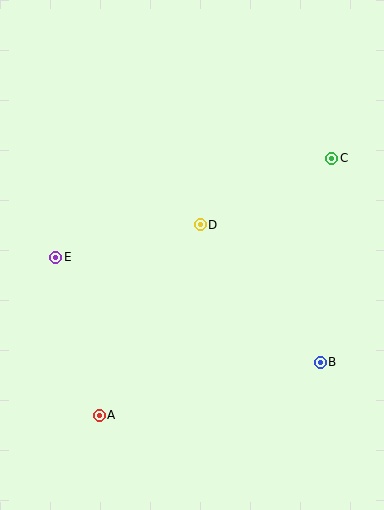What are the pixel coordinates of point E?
Point E is at (56, 257).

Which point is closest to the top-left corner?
Point E is closest to the top-left corner.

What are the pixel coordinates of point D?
Point D is at (200, 225).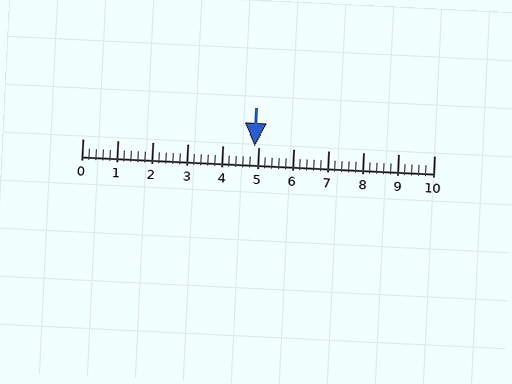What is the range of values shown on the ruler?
The ruler shows values from 0 to 10.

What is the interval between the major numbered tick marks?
The major tick marks are spaced 1 units apart.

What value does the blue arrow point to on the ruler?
The blue arrow points to approximately 4.9.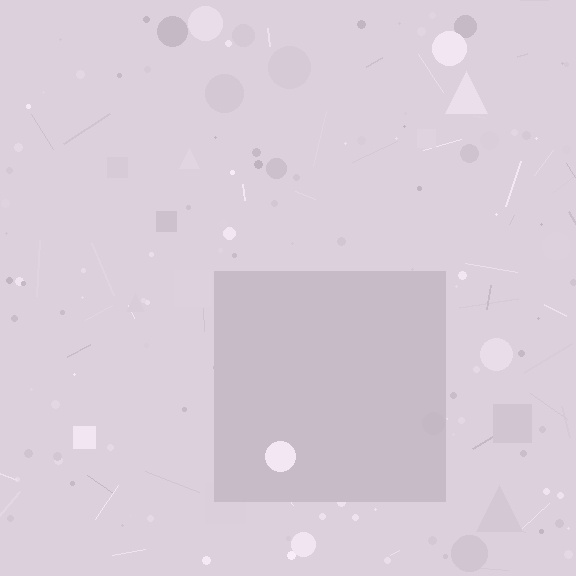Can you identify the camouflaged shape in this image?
The camouflaged shape is a square.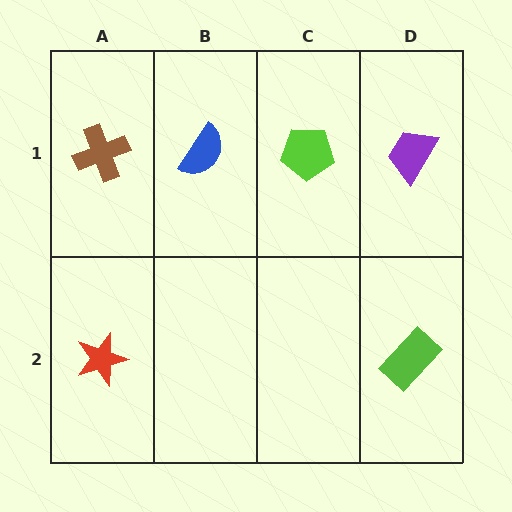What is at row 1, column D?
A purple trapezoid.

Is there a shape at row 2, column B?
No, that cell is empty.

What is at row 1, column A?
A brown cross.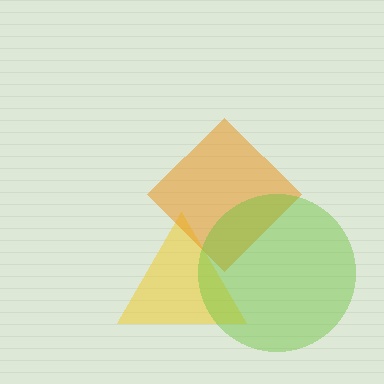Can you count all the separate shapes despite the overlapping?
Yes, there are 3 separate shapes.